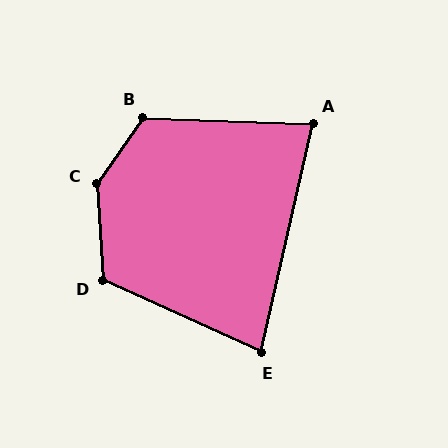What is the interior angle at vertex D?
Approximately 118 degrees (obtuse).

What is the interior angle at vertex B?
Approximately 123 degrees (obtuse).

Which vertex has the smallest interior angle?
E, at approximately 78 degrees.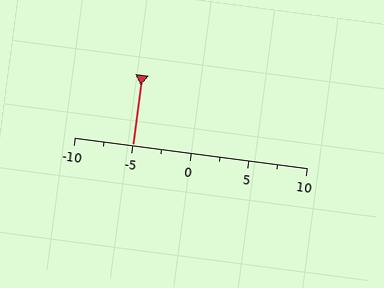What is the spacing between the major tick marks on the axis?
The major ticks are spaced 5 apart.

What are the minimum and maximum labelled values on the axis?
The axis runs from -10 to 10.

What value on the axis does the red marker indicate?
The marker indicates approximately -5.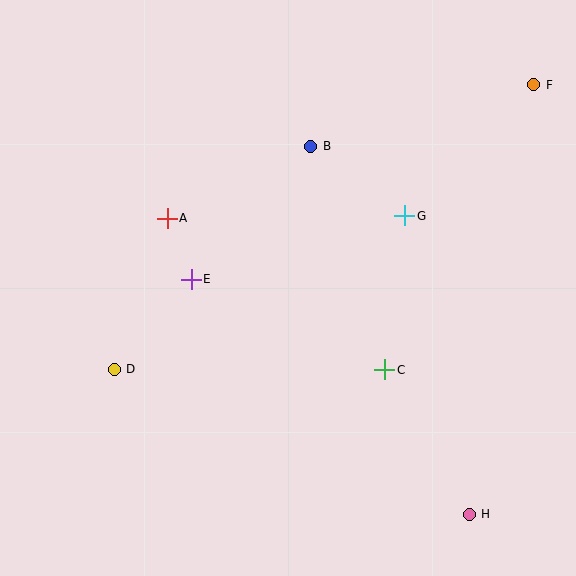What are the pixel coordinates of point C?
Point C is at (385, 370).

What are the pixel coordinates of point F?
Point F is at (534, 85).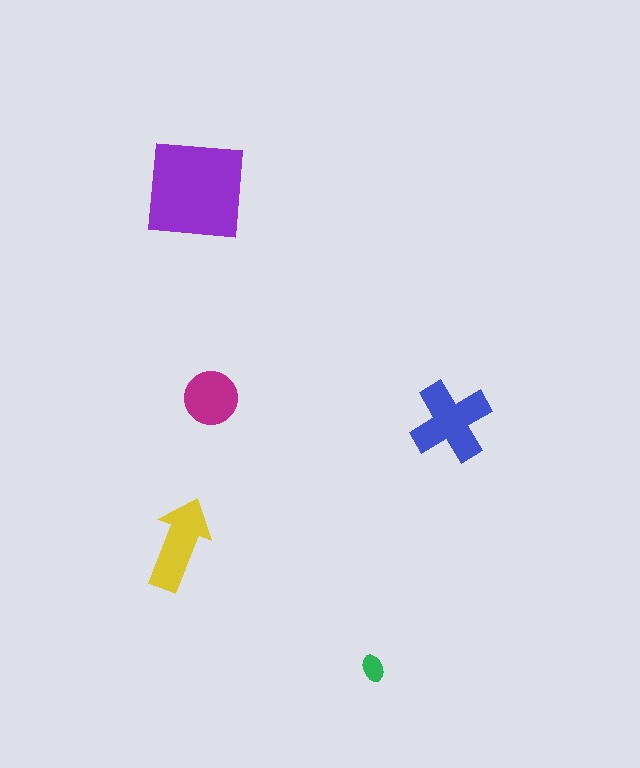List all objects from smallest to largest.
The green ellipse, the magenta circle, the yellow arrow, the blue cross, the purple square.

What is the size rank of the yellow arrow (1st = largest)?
3rd.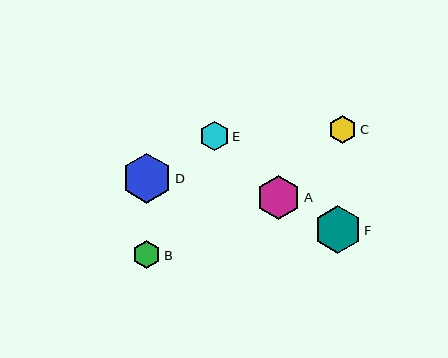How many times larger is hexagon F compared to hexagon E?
Hexagon F is approximately 1.6 times the size of hexagon E.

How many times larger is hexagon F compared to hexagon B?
Hexagon F is approximately 1.7 times the size of hexagon B.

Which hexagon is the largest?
Hexagon D is the largest with a size of approximately 50 pixels.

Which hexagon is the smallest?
Hexagon B is the smallest with a size of approximately 28 pixels.